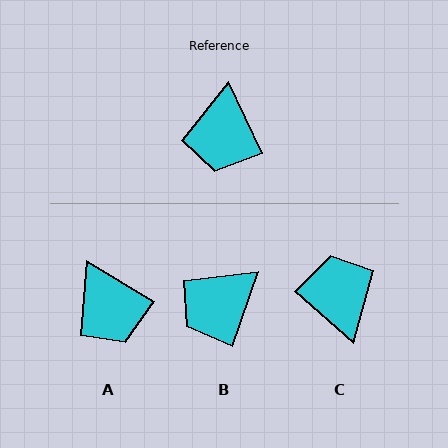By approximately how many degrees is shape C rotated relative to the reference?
Approximately 157 degrees clockwise.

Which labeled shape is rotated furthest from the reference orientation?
C, about 157 degrees away.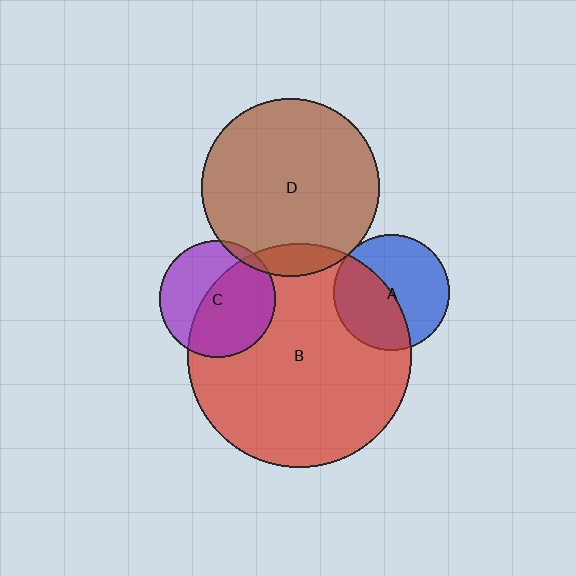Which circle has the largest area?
Circle B (red).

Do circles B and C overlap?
Yes.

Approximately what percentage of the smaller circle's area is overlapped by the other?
Approximately 55%.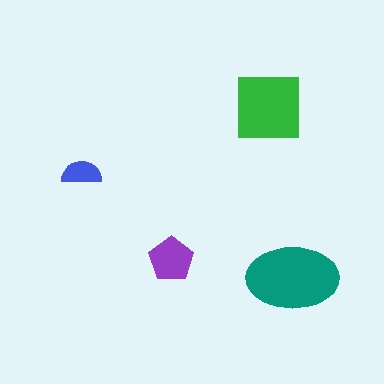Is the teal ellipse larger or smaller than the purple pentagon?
Larger.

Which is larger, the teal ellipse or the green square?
The teal ellipse.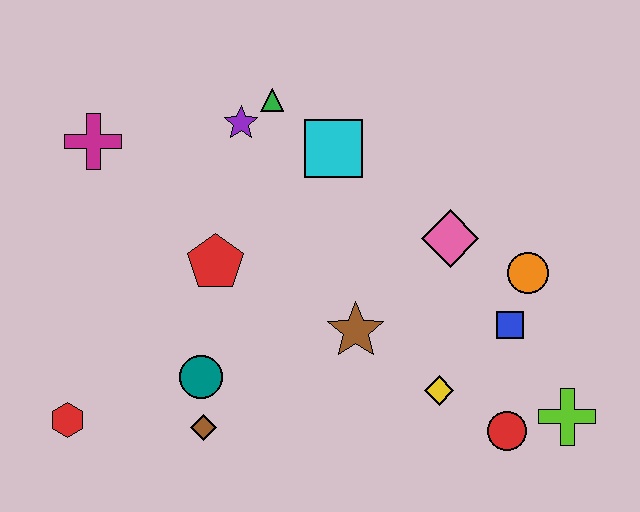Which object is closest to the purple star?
The green triangle is closest to the purple star.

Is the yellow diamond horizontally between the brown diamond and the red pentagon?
No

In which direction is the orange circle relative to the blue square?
The orange circle is above the blue square.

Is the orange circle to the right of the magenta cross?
Yes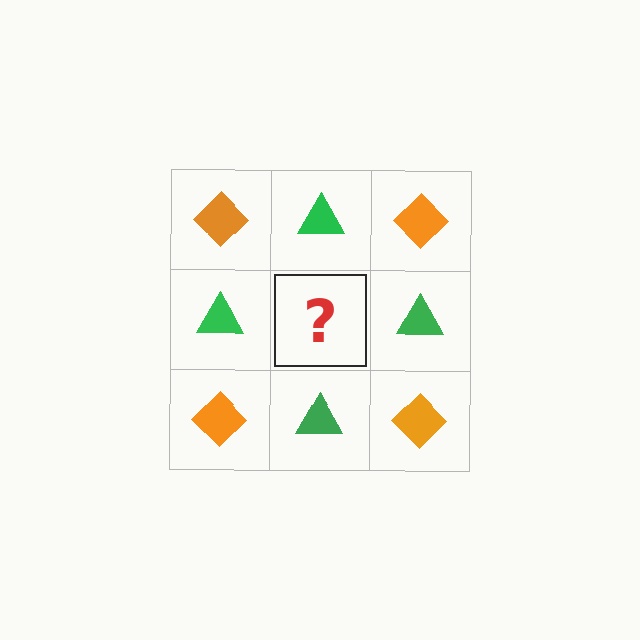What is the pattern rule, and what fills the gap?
The rule is that it alternates orange diamond and green triangle in a checkerboard pattern. The gap should be filled with an orange diamond.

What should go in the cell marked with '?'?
The missing cell should contain an orange diamond.